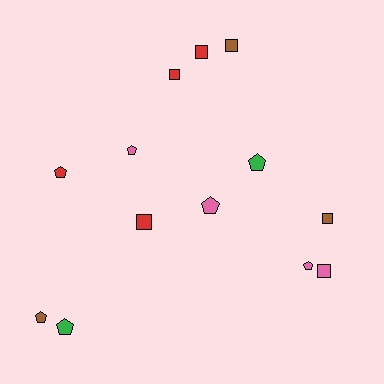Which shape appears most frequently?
Pentagon, with 7 objects.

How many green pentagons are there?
There are 2 green pentagons.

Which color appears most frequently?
Pink, with 4 objects.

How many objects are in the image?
There are 13 objects.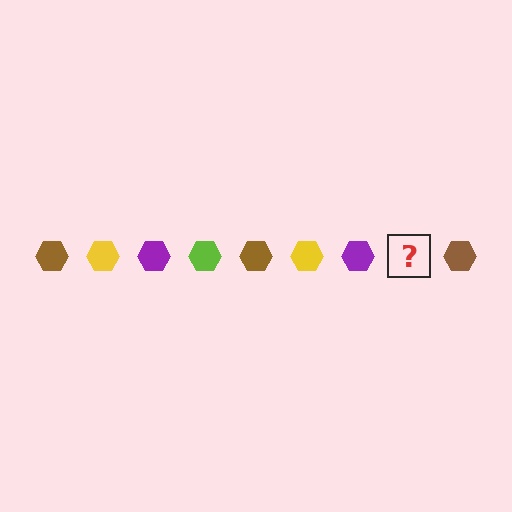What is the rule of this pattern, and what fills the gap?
The rule is that the pattern cycles through brown, yellow, purple, lime hexagons. The gap should be filled with a lime hexagon.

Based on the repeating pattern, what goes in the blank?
The blank should be a lime hexagon.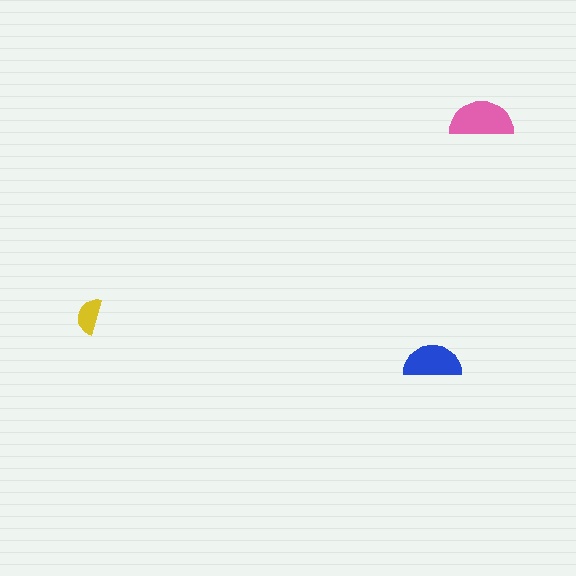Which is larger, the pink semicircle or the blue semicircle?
The pink one.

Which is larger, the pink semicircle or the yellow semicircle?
The pink one.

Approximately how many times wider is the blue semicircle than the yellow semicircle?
About 1.5 times wider.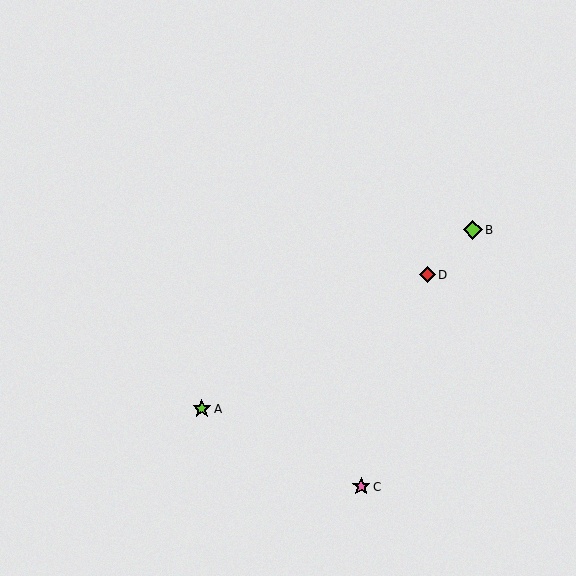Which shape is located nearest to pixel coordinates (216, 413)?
The lime star (labeled A) at (202, 409) is nearest to that location.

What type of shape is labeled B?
Shape B is a lime diamond.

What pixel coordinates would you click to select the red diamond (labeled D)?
Click at (427, 275) to select the red diamond D.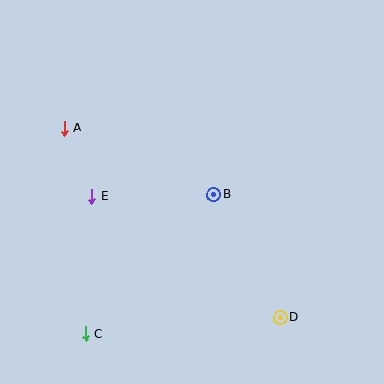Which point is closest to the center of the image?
Point B at (214, 194) is closest to the center.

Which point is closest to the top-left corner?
Point A is closest to the top-left corner.